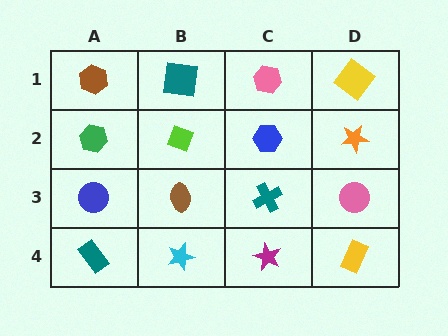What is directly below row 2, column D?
A pink circle.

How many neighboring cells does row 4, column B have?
3.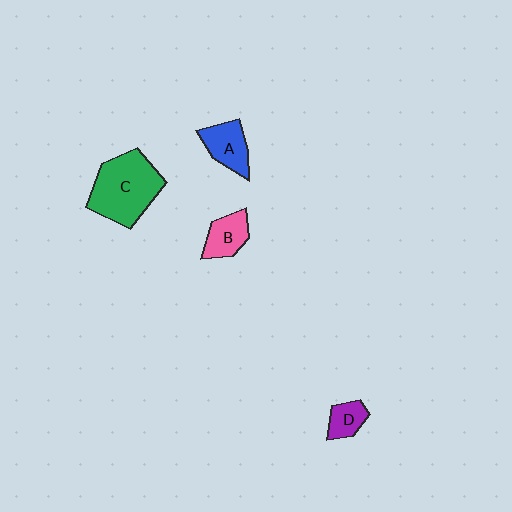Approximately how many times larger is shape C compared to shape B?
Approximately 2.4 times.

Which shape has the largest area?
Shape C (green).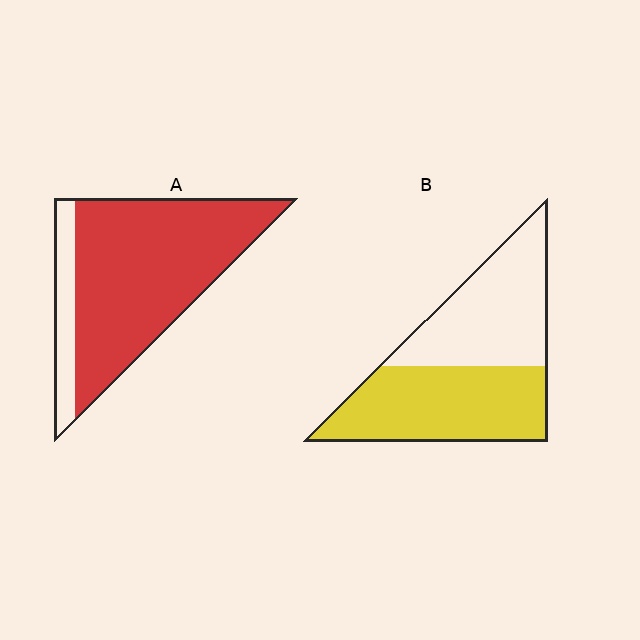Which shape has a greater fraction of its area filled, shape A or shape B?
Shape A.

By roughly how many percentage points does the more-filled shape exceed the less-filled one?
By roughly 30 percentage points (A over B).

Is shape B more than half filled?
Roughly half.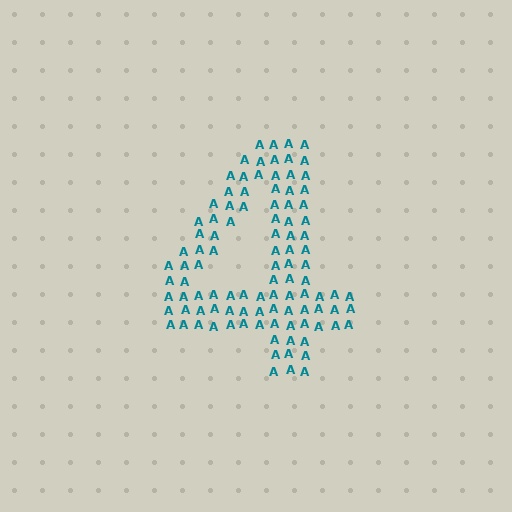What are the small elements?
The small elements are letter A's.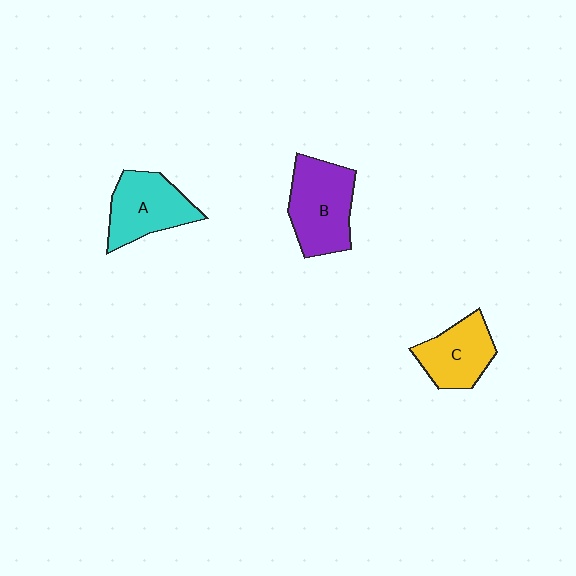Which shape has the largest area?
Shape B (purple).